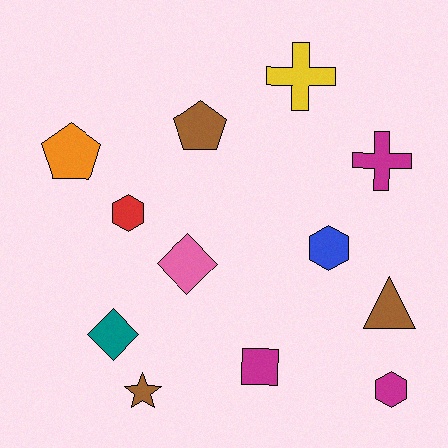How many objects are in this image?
There are 12 objects.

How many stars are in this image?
There is 1 star.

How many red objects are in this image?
There is 1 red object.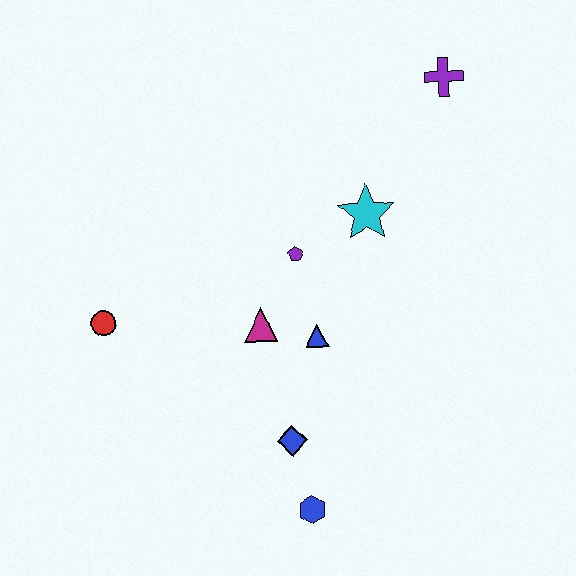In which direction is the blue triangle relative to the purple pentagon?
The blue triangle is below the purple pentagon.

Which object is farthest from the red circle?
The purple cross is farthest from the red circle.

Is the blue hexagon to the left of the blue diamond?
No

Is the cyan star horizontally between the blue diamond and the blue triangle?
No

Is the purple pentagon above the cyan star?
No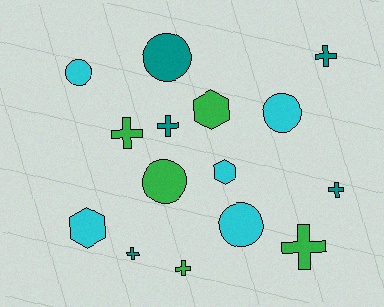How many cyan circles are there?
There are 3 cyan circles.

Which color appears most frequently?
Teal, with 5 objects.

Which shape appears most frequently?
Cross, with 7 objects.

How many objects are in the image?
There are 15 objects.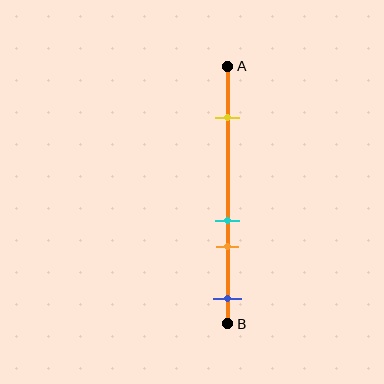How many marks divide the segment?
There are 4 marks dividing the segment.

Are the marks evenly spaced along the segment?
No, the marks are not evenly spaced.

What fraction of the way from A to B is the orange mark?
The orange mark is approximately 70% (0.7) of the way from A to B.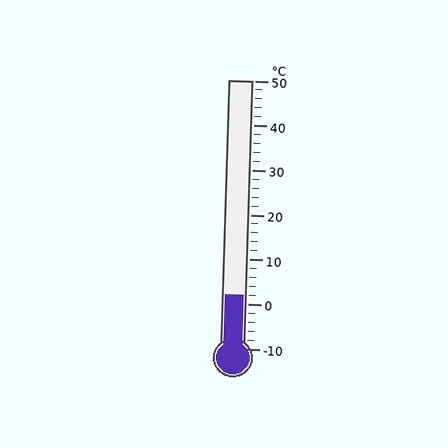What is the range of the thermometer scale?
The thermometer scale ranges from -10°C to 50°C.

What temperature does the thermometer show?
The thermometer shows approximately 2°C.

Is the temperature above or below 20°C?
The temperature is below 20°C.